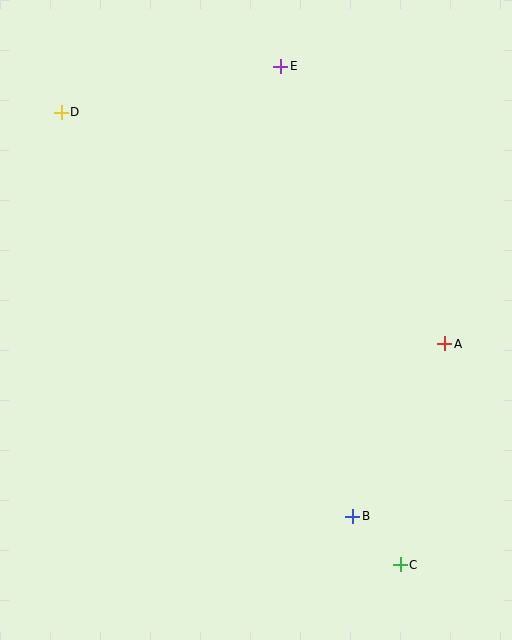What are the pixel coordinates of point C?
Point C is at (400, 565).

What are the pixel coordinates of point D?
Point D is at (61, 112).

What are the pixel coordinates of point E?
Point E is at (281, 66).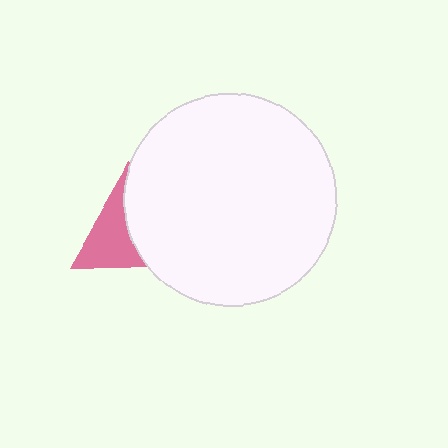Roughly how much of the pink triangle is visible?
About half of it is visible (roughly 48%).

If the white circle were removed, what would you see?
You would see the complete pink triangle.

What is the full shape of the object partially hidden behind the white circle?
The partially hidden object is a pink triangle.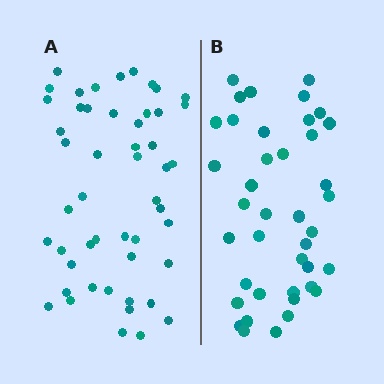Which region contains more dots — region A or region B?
Region A (the left region) has more dots.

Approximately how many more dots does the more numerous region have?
Region A has roughly 10 or so more dots than region B.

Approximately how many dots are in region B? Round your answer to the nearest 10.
About 40 dots.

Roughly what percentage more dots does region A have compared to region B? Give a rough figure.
About 25% more.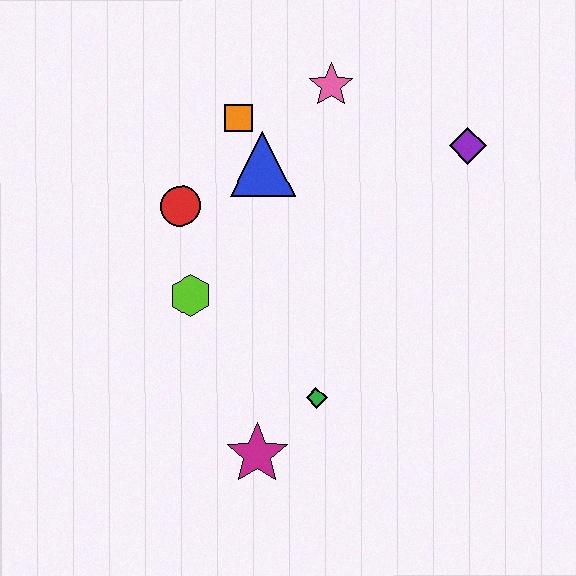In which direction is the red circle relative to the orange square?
The red circle is below the orange square.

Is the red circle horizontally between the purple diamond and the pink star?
No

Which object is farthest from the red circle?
The purple diamond is farthest from the red circle.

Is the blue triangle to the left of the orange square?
No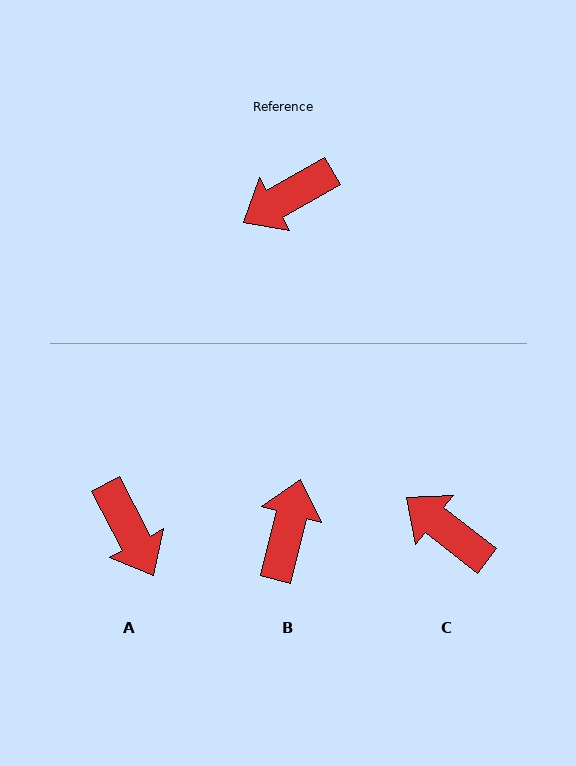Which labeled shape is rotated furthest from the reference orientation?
B, about 134 degrees away.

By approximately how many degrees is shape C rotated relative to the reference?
Approximately 68 degrees clockwise.